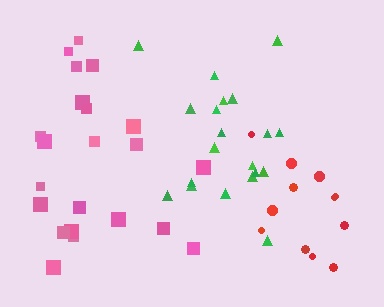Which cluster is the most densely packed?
Green.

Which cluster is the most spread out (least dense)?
Pink.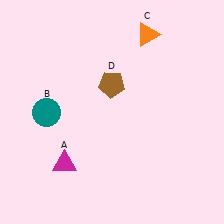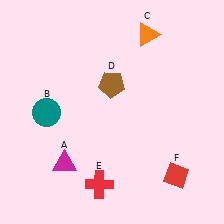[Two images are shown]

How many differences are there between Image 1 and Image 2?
There are 2 differences between the two images.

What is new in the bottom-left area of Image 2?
A red cross (E) was added in the bottom-left area of Image 2.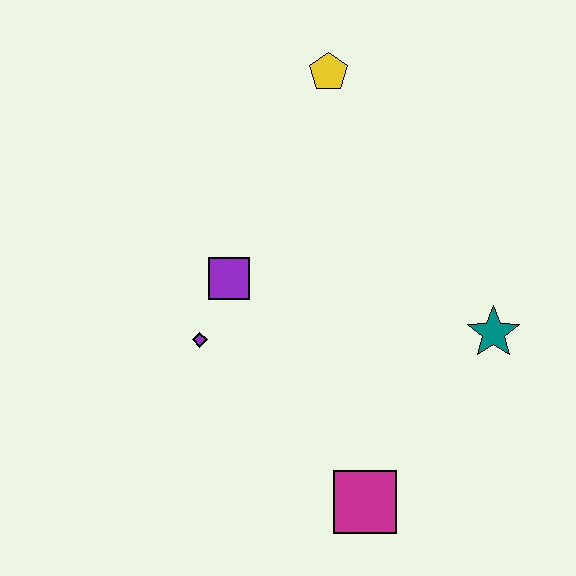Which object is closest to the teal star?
The magenta square is closest to the teal star.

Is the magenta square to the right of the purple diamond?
Yes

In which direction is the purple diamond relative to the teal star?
The purple diamond is to the left of the teal star.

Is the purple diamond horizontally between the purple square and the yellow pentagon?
No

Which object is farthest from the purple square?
The teal star is farthest from the purple square.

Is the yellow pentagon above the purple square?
Yes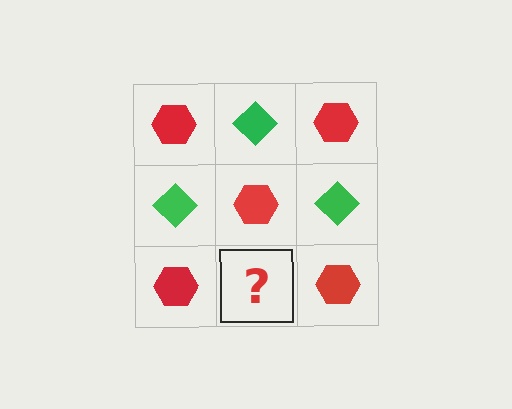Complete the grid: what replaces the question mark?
The question mark should be replaced with a green diamond.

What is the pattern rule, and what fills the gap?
The rule is that it alternates red hexagon and green diamond in a checkerboard pattern. The gap should be filled with a green diamond.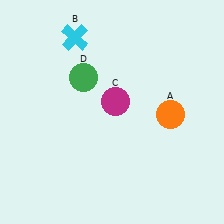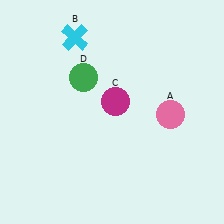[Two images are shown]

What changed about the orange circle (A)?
In Image 1, A is orange. In Image 2, it changed to pink.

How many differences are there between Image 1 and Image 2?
There is 1 difference between the two images.